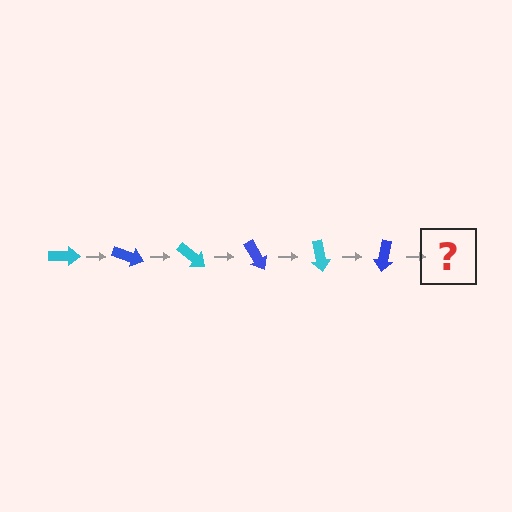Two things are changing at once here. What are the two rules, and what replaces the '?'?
The two rules are that it rotates 20 degrees each step and the color cycles through cyan and blue. The '?' should be a cyan arrow, rotated 120 degrees from the start.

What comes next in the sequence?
The next element should be a cyan arrow, rotated 120 degrees from the start.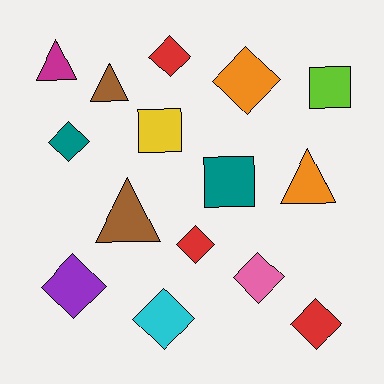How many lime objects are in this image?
There is 1 lime object.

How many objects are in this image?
There are 15 objects.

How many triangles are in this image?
There are 4 triangles.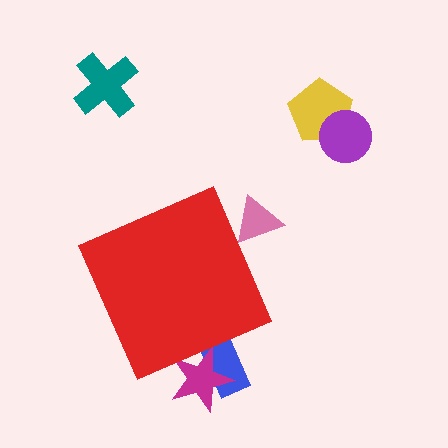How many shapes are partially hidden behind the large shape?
3 shapes are partially hidden.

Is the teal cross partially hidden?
No, the teal cross is fully visible.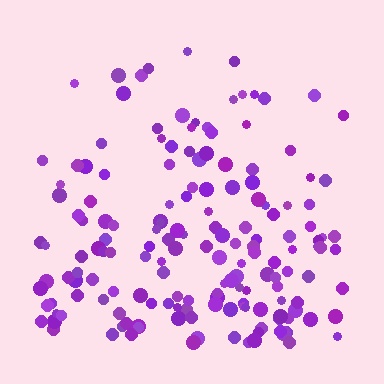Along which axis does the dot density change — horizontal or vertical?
Vertical.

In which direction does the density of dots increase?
From top to bottom, with the bottom side densest.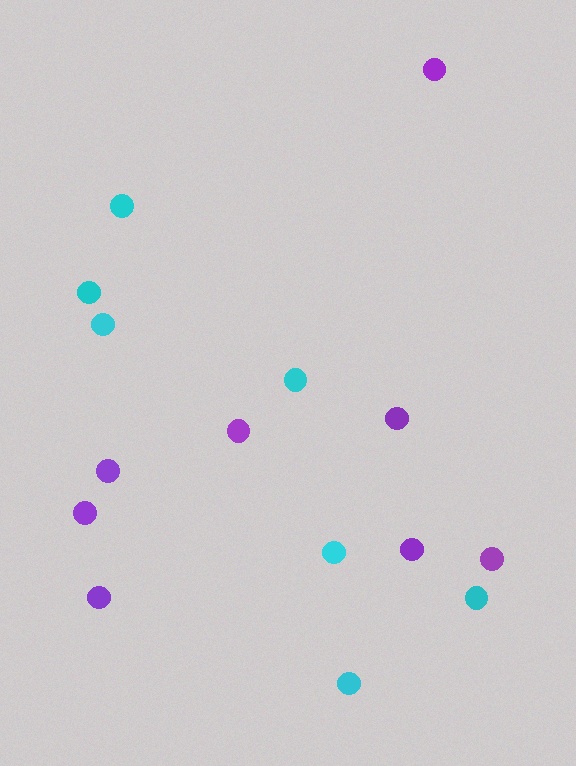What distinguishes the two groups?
There are 2 groups: one group of purple circles (8) and one group of cyan circles (7).